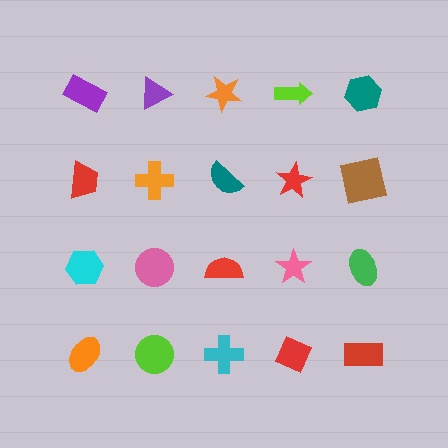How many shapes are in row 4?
5 shapes.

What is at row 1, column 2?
A purple triangle.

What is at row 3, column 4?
A pink star.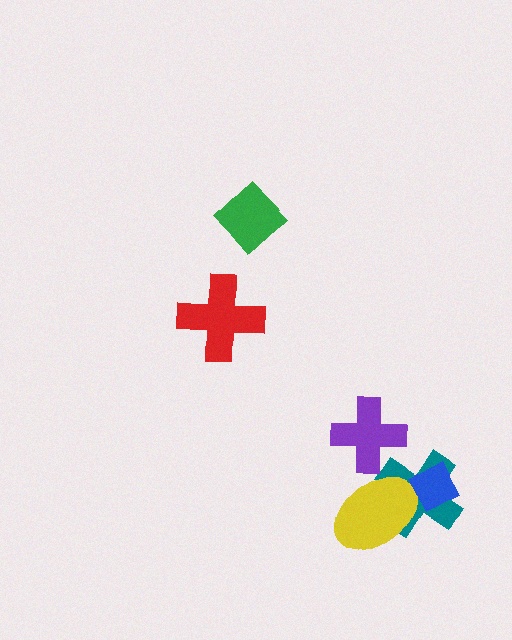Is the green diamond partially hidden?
No, no other shape covers it.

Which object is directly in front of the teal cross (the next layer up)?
The yellow ellipse is directly in front of the teal cross.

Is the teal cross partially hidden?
Yes, it is partially covered by another shape.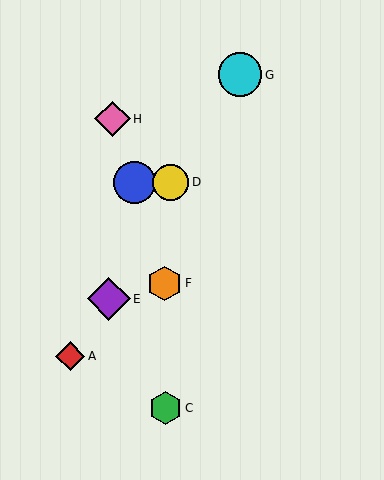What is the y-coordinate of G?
Object G is at y≈75.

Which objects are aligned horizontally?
Objects B, D are aligned horizontally.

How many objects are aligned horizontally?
2 objects (B, D) are aligned horizontally.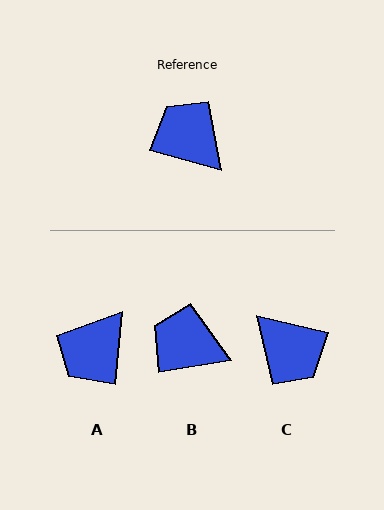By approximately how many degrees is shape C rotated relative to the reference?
Approximately 178 degrees clockwise.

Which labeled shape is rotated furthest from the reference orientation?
C, about 178 degrees away.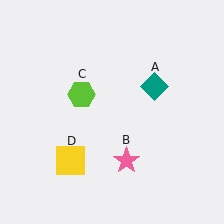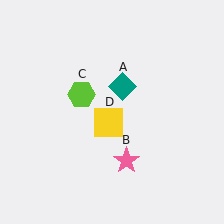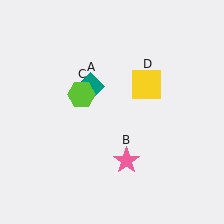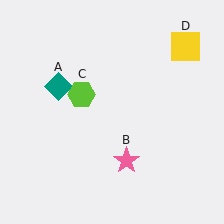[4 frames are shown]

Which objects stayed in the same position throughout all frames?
Pink star (object B) and lime hexagon (object C) remained stationary.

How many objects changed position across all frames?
2 objects changed position: teal diamond (object A), yellow square (object D).